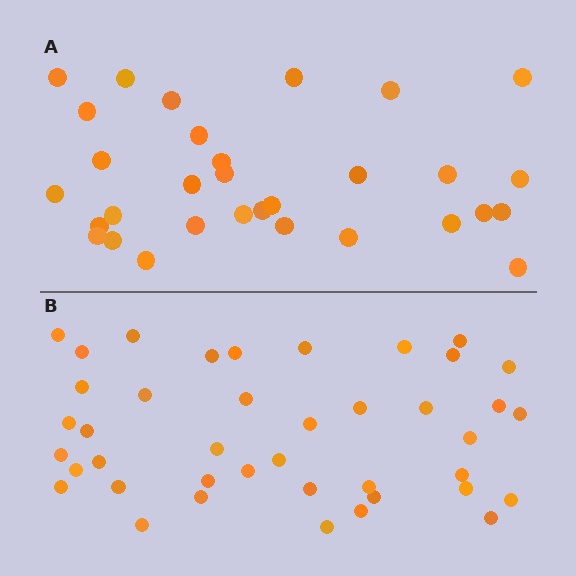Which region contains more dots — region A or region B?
Region B (the bottom region) has more dots.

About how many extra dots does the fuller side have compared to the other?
Region B has roughly 10 or so more dots than region A.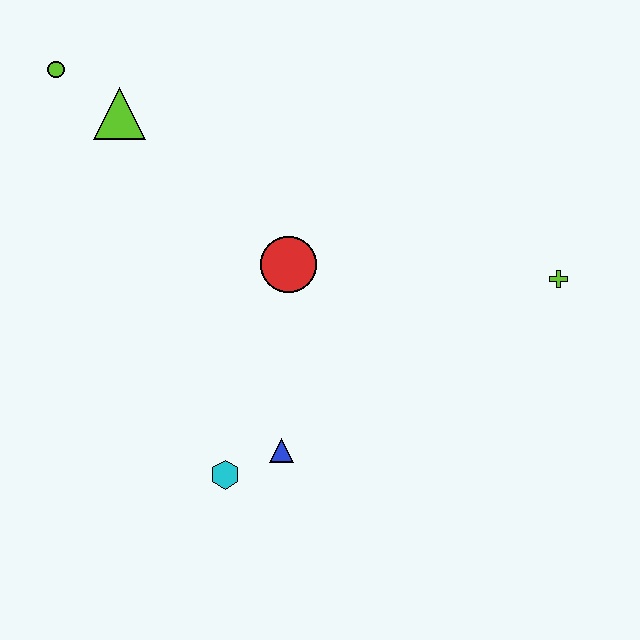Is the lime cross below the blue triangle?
No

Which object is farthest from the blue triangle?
The lime circle is farthest from the blue triangle.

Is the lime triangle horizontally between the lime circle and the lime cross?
Yes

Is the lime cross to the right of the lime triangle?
Yes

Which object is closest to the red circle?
The blue triangle is closest to the red circle.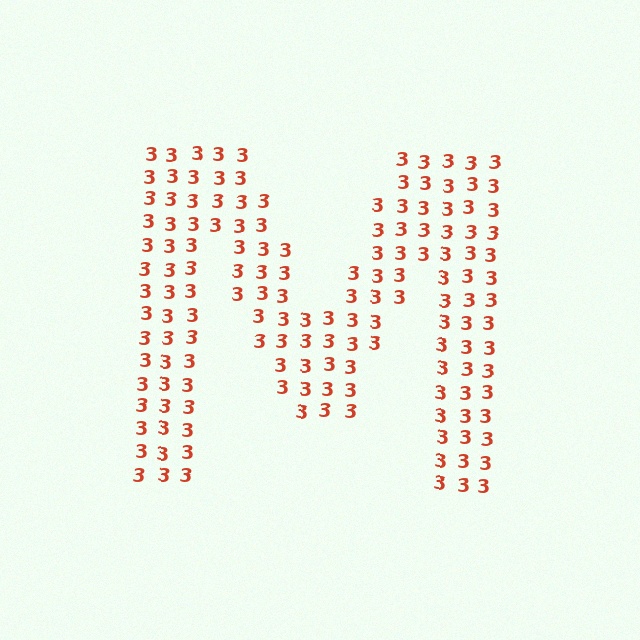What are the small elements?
The small elements are digit 3's.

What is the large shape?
The large shape is the letter M.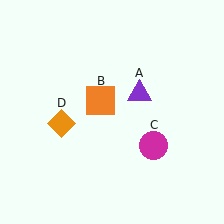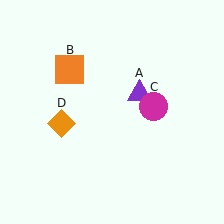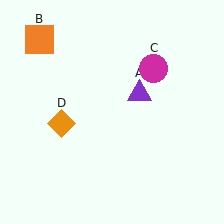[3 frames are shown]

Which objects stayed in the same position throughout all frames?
Purple triangle (object A) and orange diamond (object D) remained stationary.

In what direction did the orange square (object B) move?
The orange square (object B) moved up and to the left.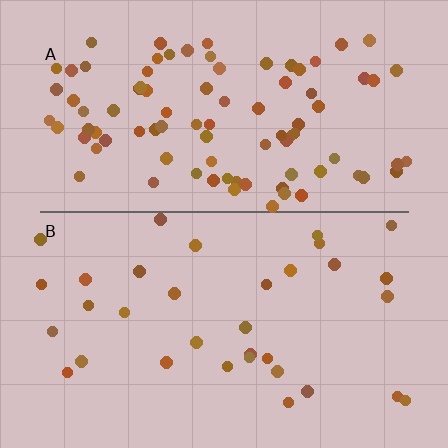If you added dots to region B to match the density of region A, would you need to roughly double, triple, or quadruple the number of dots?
Approximately triple.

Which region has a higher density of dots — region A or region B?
A (the top).